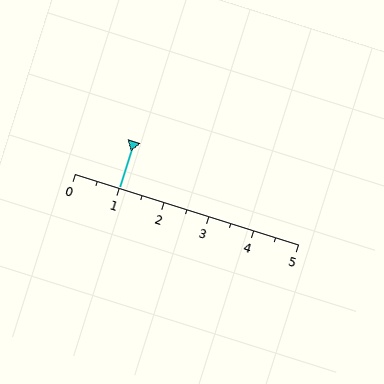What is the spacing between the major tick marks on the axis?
The major ticks are spaced 1 apart.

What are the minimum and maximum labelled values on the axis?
The axis runs from 0 to 5.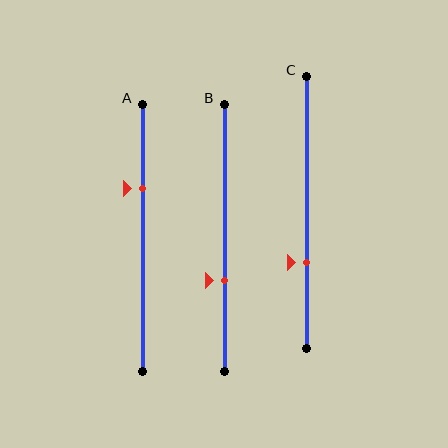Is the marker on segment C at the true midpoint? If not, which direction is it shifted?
No, the marker on segment C is shifted downward by about 18% of the segment length.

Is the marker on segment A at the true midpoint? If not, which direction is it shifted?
No, the marker on segment A is shifted upward by about 19% of the segment length.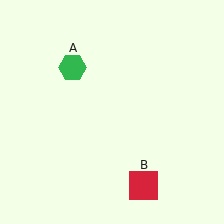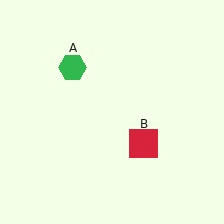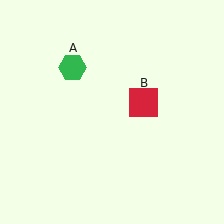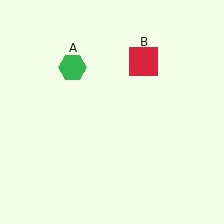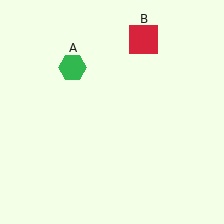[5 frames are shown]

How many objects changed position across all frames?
1 object changed position: red square (object B).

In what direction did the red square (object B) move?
The red square (object B) moved up.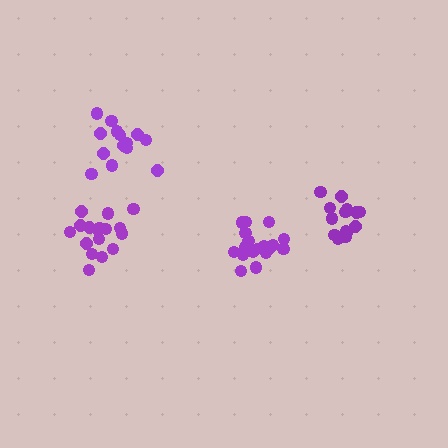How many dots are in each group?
Group 1: 14 dots, Group 2: 14 dots, Group 3: 18 dots, Group 4: 17 dots (63 total).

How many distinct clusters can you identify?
There are 4 distinct clusters.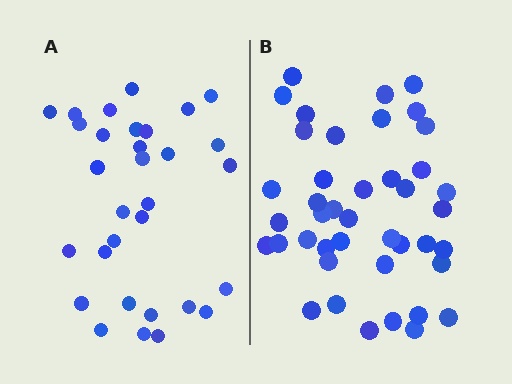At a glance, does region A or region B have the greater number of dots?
Region B (the right region) has more dots.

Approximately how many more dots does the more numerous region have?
Region B has roughly 12 or so more dots than region A.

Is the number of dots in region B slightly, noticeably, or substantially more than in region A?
Region B has noticeably more, but not dramatically so. The ratio is roughly 1.4 to 1.